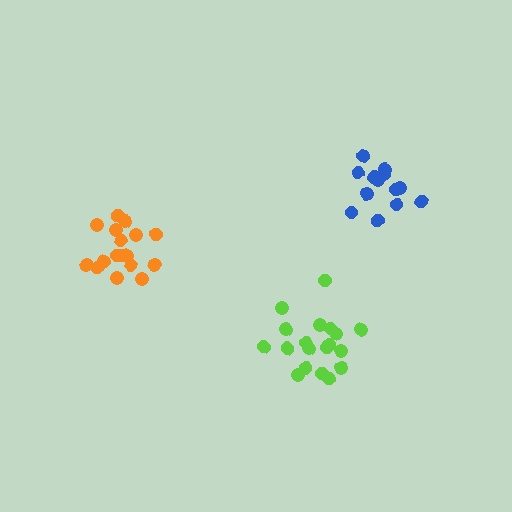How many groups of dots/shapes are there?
There are 3 groups.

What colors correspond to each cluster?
The clusters are colored: orange, blue, lime.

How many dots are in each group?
Group 1: 17 dots, Group 2: 13 dots, Group 3: 19 dots (49 total).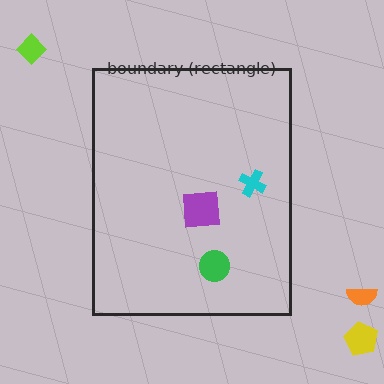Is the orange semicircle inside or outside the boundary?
Outside.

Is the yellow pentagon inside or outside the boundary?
Outside.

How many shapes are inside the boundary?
3 inside, 3 outside.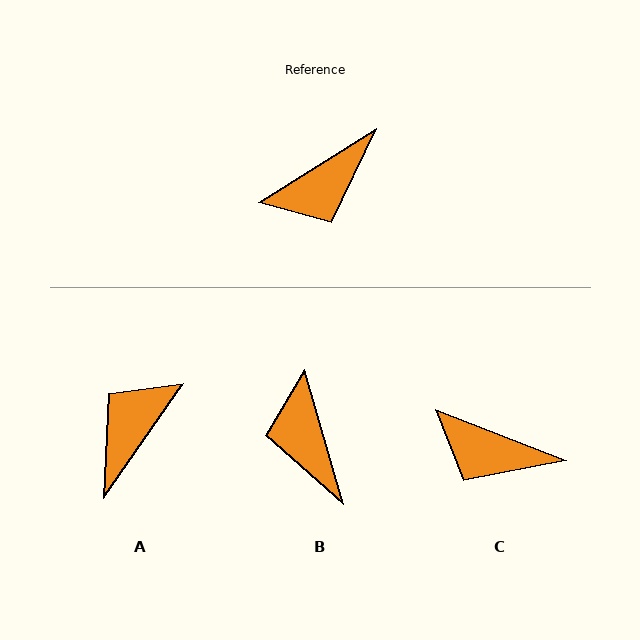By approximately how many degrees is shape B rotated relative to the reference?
Approximately 106 degrees clockwise.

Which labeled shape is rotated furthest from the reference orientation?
A, about 157 degrees away.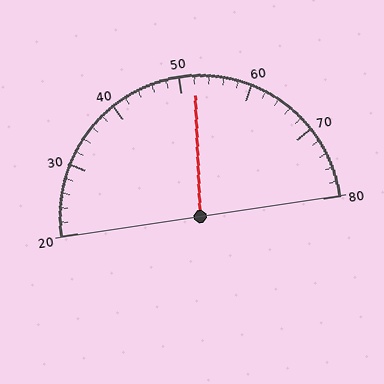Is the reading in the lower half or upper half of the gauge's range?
The reading is in the upper half of the range (20 to 80).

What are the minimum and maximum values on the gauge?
The gauge ranges from 20 to 80.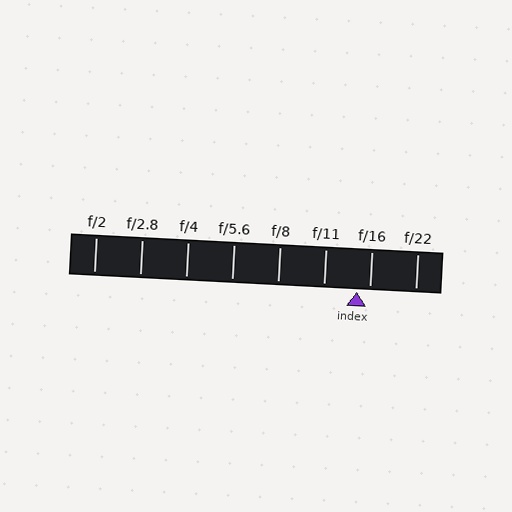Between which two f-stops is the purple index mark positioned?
The index mark is between f/11 and f/16.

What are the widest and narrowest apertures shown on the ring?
The widest aperture shown is f/2 and the narrowest is f/22.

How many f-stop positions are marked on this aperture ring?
There are 8 f-stop positions marked.